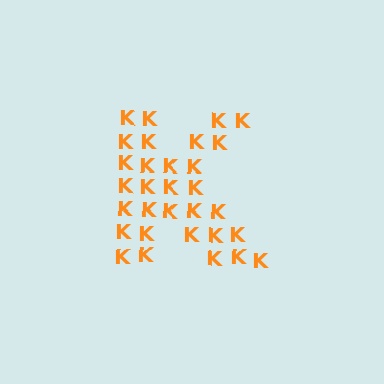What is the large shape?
The large shape is the letter K.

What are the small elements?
The small elements are letter K's.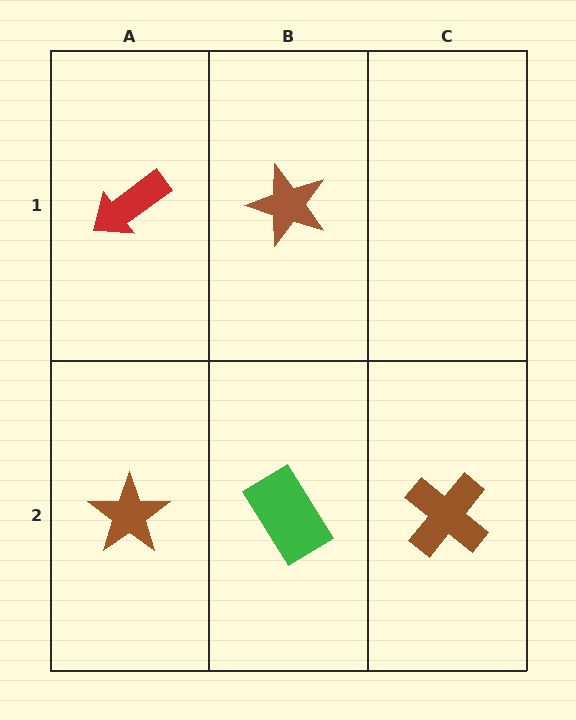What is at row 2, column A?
A brown star.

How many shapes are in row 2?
3 shapes.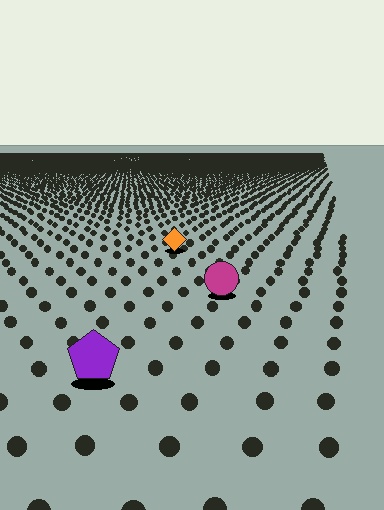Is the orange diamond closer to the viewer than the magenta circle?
No. The magenta circle is closer — you can tell from the texture gradient: the ground texture is coarser near it.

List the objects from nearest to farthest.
From nearest to farthest: the purple pentagon, the magenta circle, the orange diamond.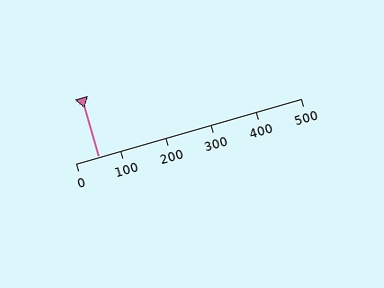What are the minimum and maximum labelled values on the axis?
The axis runs from 0 to 500.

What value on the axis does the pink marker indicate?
The marker indicates approximately 50.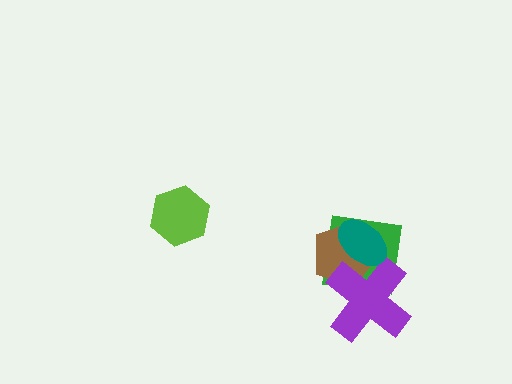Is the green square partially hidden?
Yes, it is partially covered by another shape.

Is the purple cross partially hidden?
Yes, it is partially covered by another shape.